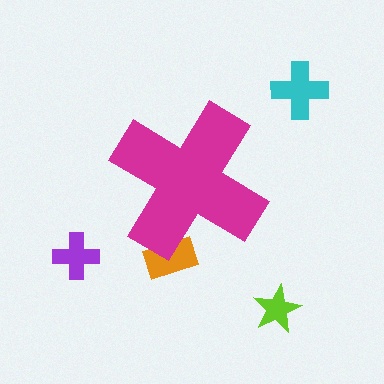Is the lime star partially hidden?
No, the lime star is fully visible.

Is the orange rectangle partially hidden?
Yes, the orange rectangle is partially hidden behind the magenta cross.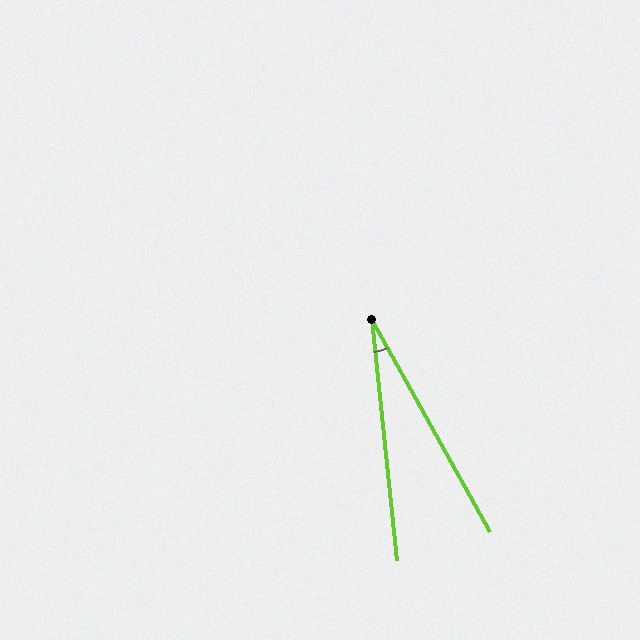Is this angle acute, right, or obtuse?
It is acute.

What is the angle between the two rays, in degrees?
Approximately 23 degrees.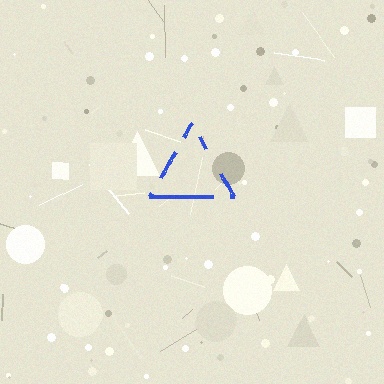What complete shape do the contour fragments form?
The contour fragments form a triangle.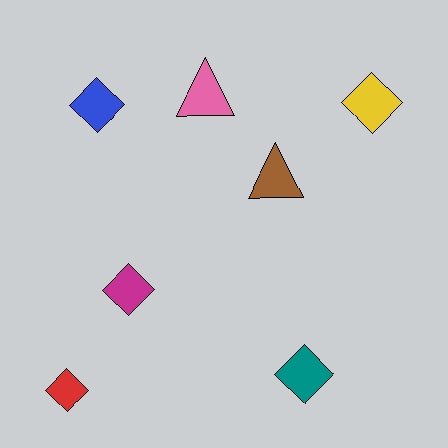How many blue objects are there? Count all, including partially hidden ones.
There is 1 blue object.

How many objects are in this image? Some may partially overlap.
There are 7 objects.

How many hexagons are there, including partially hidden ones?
There are no hexagons.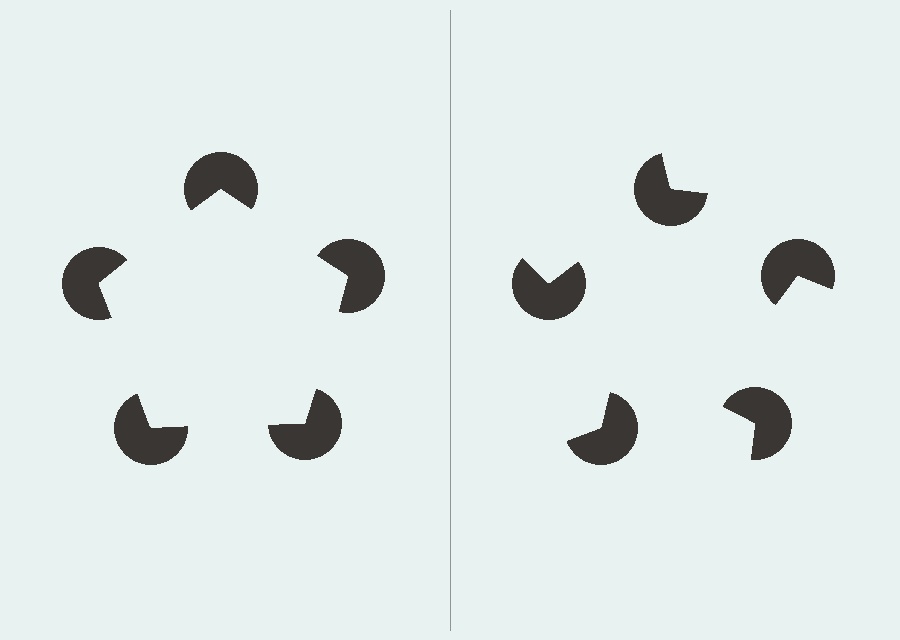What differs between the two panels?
The pac-man discs are positioned identically on both sides; only the wedge orientations differ. On the left they align to a pentagon; on the right they are misaligned.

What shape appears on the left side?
An illusory pentagon.